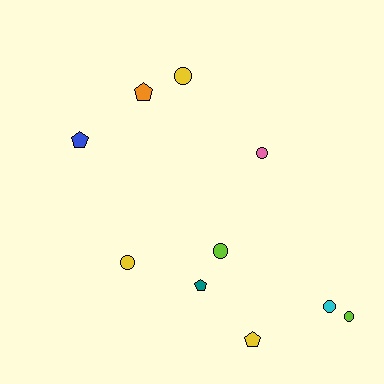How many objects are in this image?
There are 10 objects.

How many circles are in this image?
There are 6 circles.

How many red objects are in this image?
There are no red objects.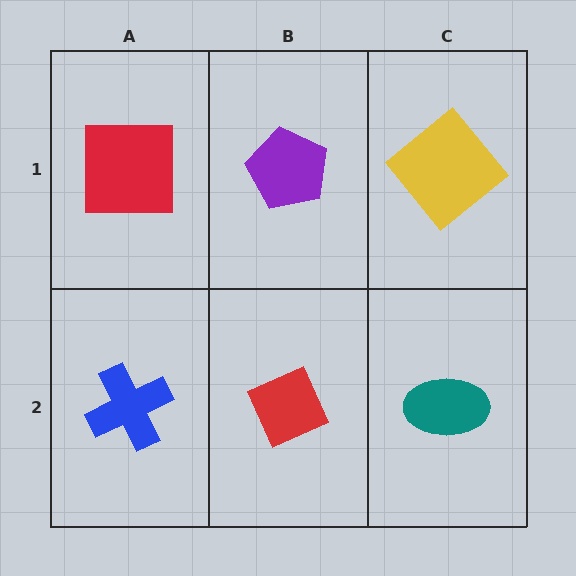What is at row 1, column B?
A purple pentagon.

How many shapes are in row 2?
3 shapes.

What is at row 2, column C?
A teal ellipse.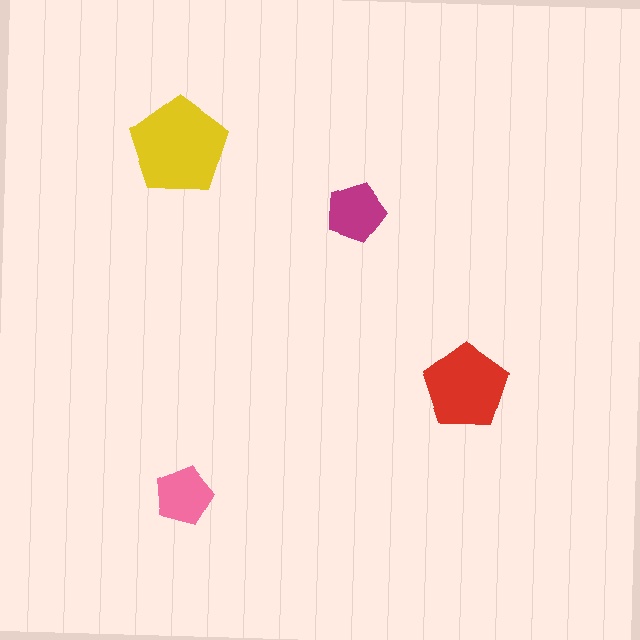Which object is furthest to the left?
The yellow pentagon is leftmost.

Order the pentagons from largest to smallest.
the yellow one, the red one, the magenta one, the pink one.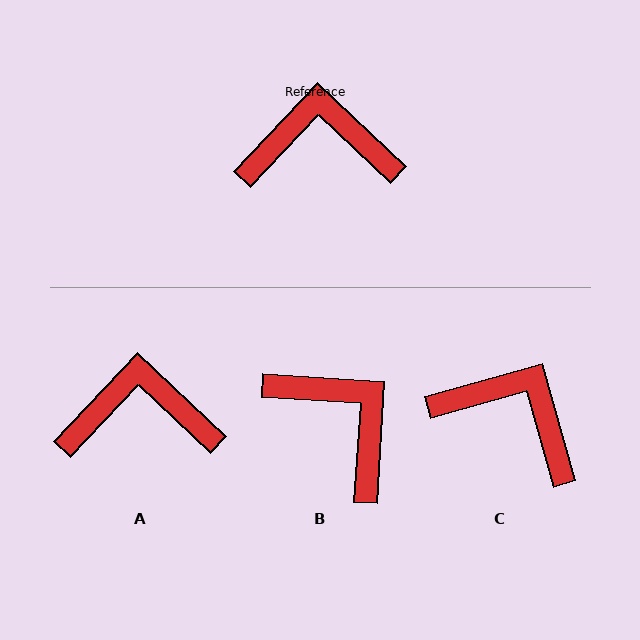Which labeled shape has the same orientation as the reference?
A.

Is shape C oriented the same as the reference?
No, it is off by about 31 degrees.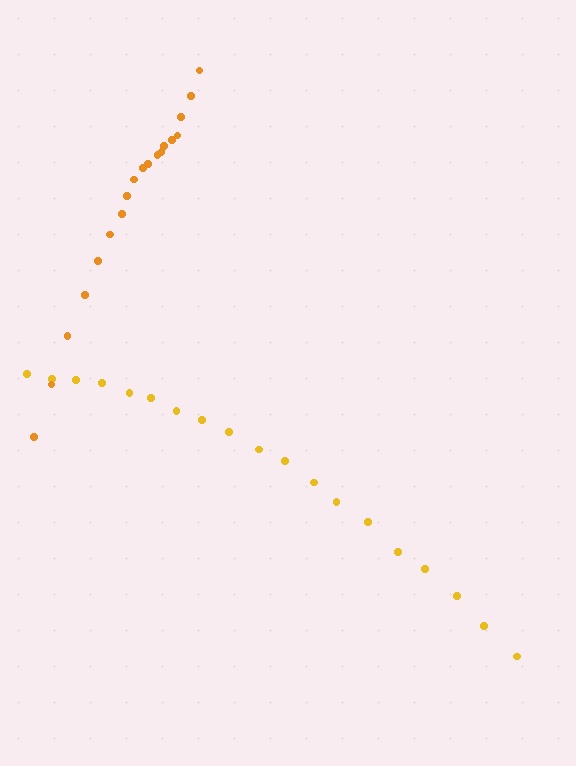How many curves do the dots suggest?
There are 2 distinct paths.